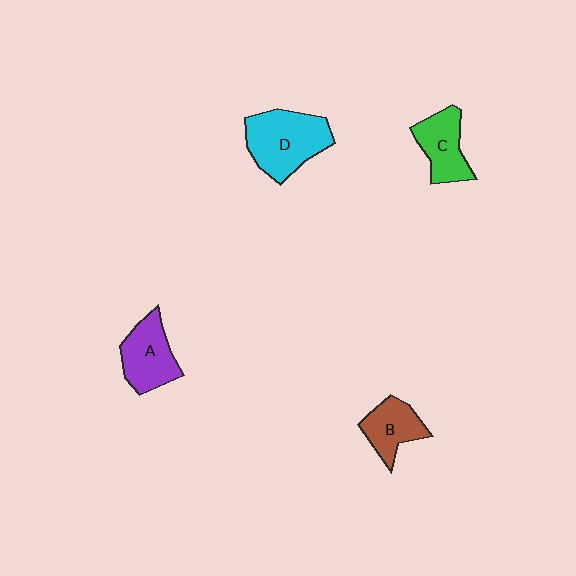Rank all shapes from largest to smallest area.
From largest to smallest: D (cyan), A (purple), C (green), B (brown).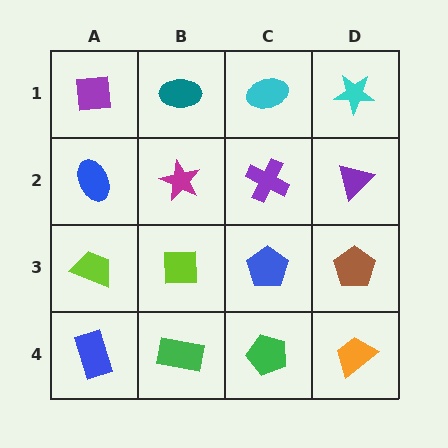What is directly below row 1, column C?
A purple cross.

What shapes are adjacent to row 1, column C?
A purple cross (row 2, column C), a teal ellipse (row 1, column B), a cyan star (row 1, column D).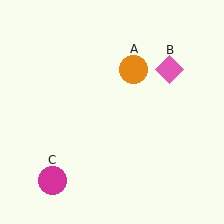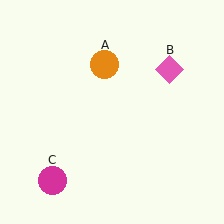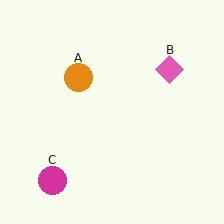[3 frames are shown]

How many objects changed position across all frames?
1 object changed position: orange circle (object A).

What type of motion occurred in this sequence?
The orange circle (object A) rotated counterclockwise around the center of the scene.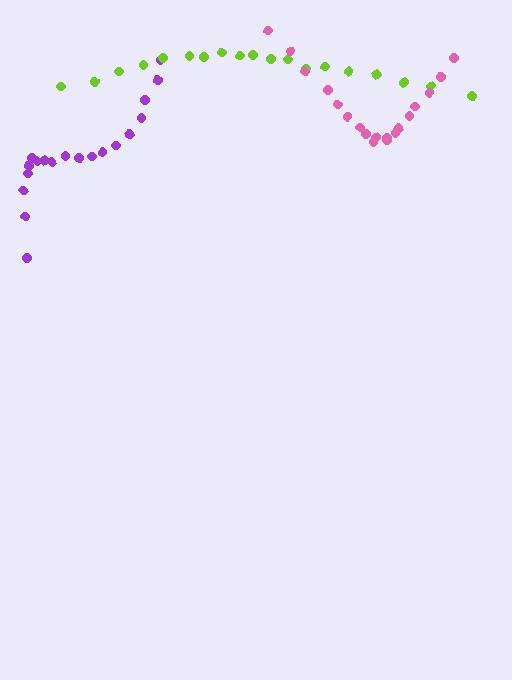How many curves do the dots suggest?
There are 3 distinct paths.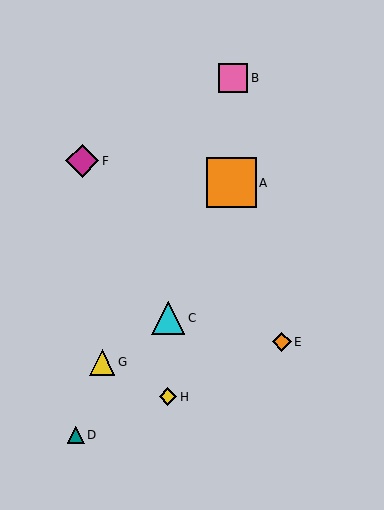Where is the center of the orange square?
The center of the orange square is at (231, 183).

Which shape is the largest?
The orange square (labeled A) is the largest.